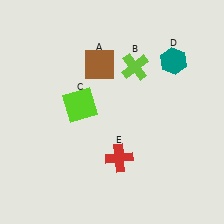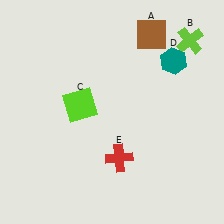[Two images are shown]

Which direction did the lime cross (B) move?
The lime cross (B) moved right.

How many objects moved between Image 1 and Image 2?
2 objects moved between the two images.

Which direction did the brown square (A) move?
The brown square (A) moved right.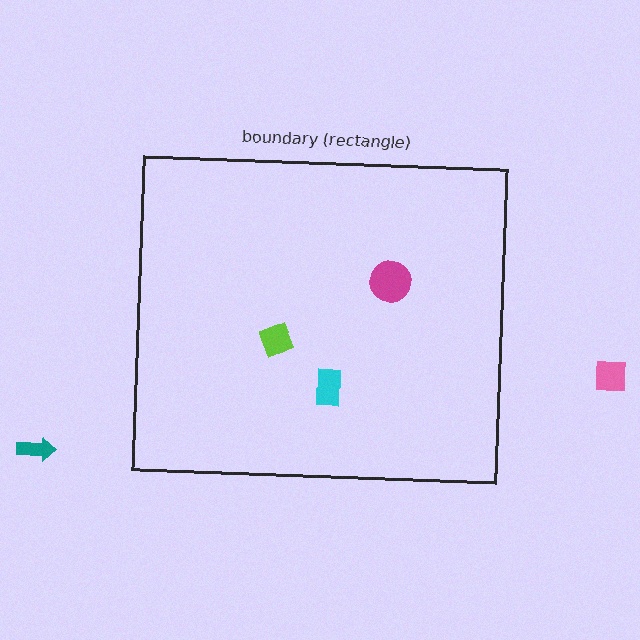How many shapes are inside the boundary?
3 inside, 2 outside.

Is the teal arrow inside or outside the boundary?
Outside.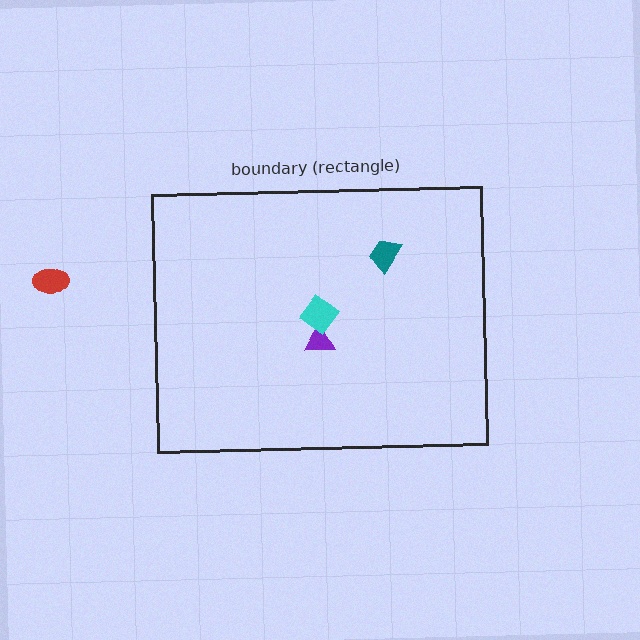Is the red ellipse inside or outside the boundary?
Outside.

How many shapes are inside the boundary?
3 inside, 1 outside.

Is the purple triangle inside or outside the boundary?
Inside.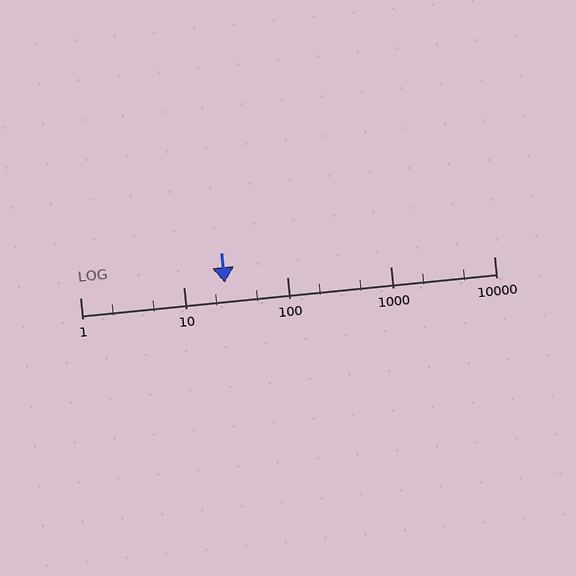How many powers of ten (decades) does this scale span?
The scale spans 4 decades, from 1 to 10000.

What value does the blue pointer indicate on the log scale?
The pointer indicates approximately 25.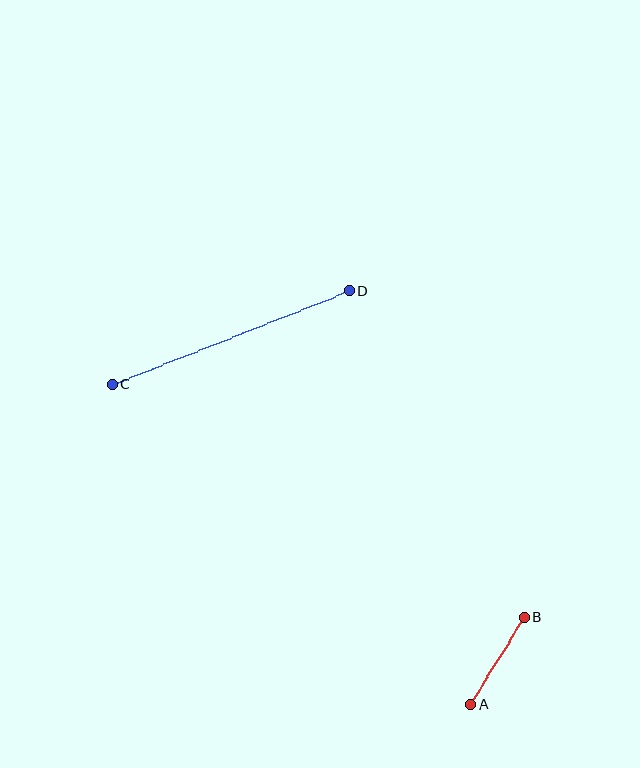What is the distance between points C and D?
The distance is approximately 255 pixels.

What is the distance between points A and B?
The distance is approximately 102 pixels.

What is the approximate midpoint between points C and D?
The midpoint is at approximately (231, 338) pixels.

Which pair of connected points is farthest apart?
Points C and D are farthest apart.